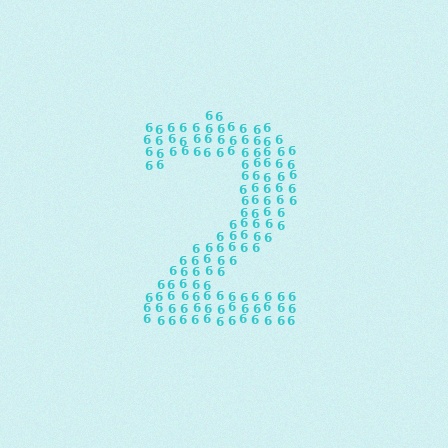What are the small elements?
The small elements are digit 6's.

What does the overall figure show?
The overall figure shows the digit 2.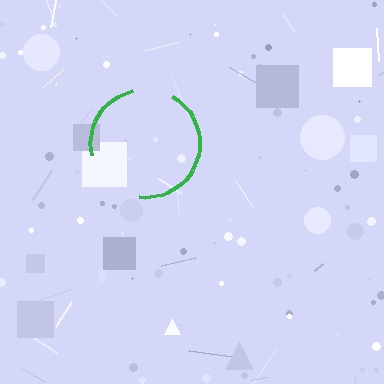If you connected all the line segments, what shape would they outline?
They would outline a circle.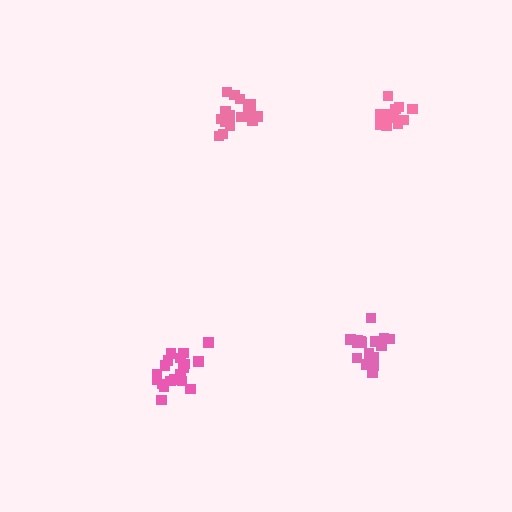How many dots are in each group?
Group 1: 20 dots, Group 2: 17 dots, Group 3: 15 dots, Group 4: 18 dots (70 total).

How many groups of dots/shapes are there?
There are 4 groups.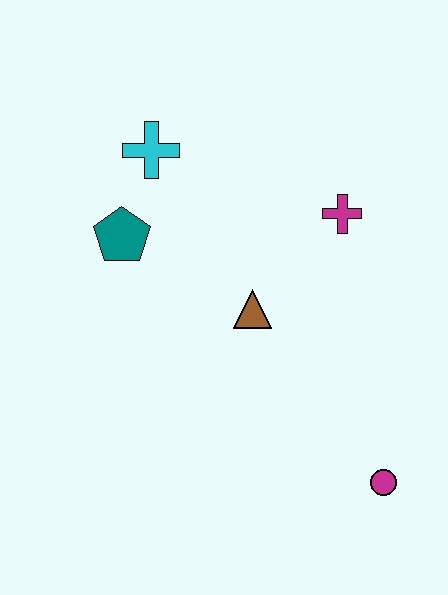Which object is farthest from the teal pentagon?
The magenta circle is farthest from the teal pentagon.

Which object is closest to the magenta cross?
The brown triangle is closest to the magenta cross.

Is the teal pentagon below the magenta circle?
No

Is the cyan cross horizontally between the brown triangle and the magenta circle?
No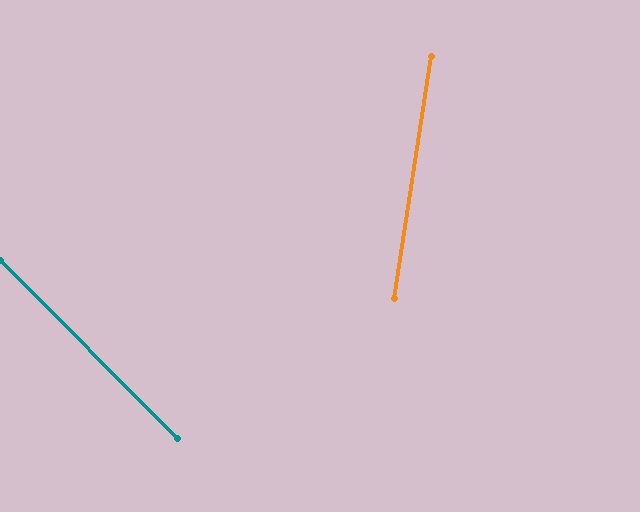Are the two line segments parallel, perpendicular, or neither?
Neither parallel nor perpendicular — they differ by about 54°.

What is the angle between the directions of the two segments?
Approximately 54 degrees.